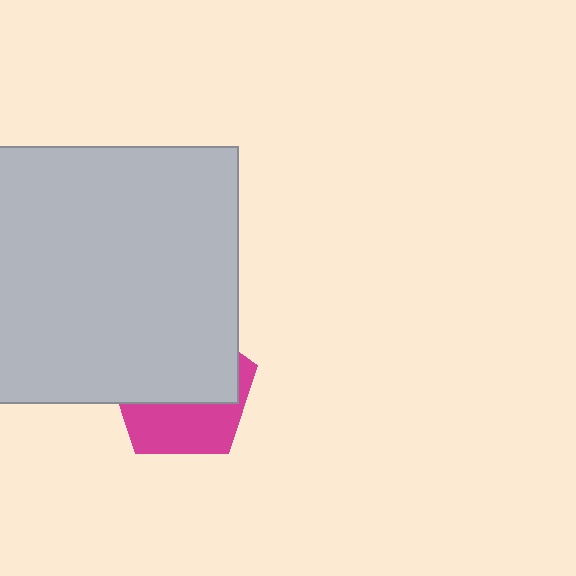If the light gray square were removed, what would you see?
You would see the complete magenta pentagon.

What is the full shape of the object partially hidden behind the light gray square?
The partially hidden object is a magenta pentagon.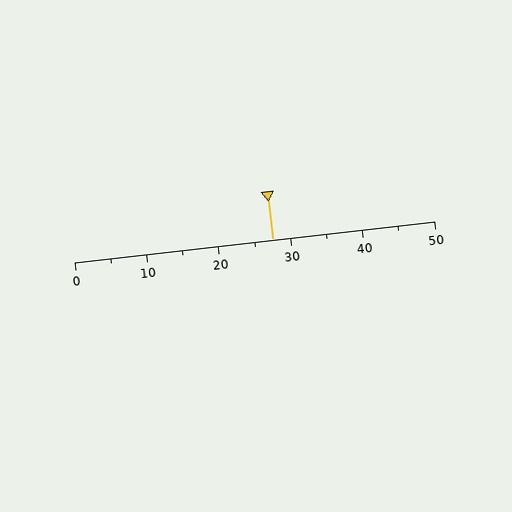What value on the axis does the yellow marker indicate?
The marker indicates approximately 27.5.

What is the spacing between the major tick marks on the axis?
The major ticks are spaced 10 apart.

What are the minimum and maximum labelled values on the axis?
The axis runs from 0 to 50.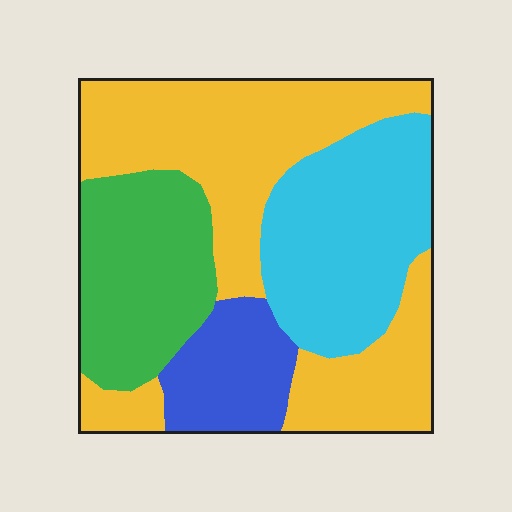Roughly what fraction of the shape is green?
Green covers around 20% of the shape.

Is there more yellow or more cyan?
Yellow.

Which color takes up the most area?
Yellow, at roughly 45%.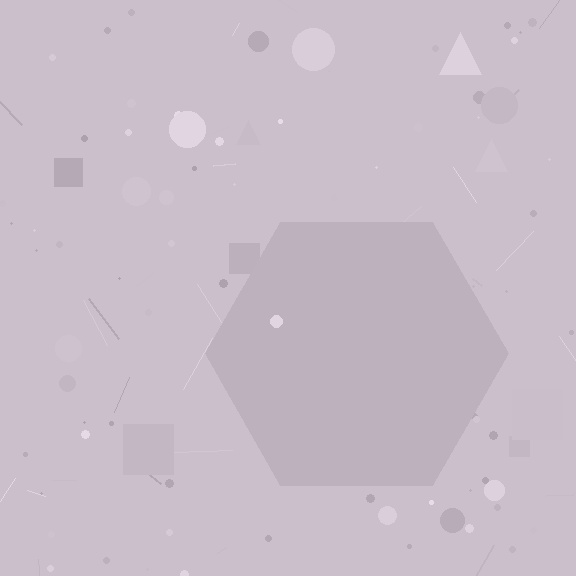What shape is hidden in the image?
A hexagon is hidden in the image.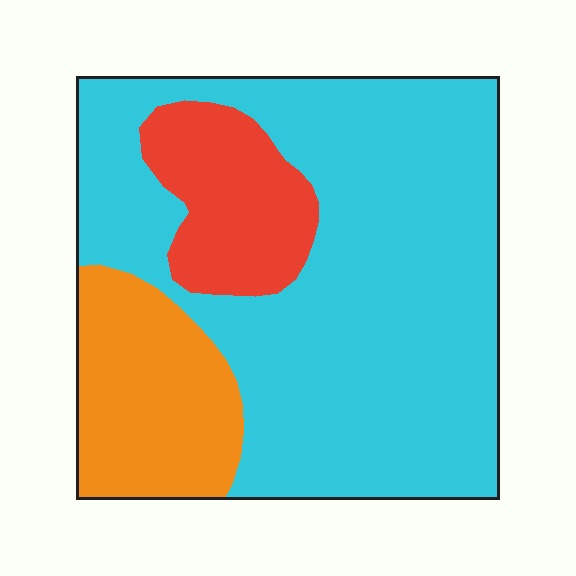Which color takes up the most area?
Cyan, at roughly 70%.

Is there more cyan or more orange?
Cyan.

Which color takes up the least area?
Red, at roughly 15%.